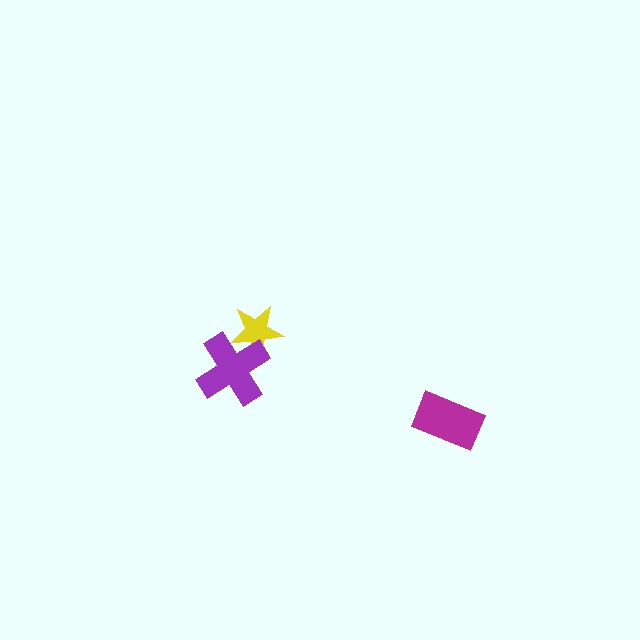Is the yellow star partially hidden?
Yes, it is partially covered by another shape.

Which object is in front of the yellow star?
The purple cross is in front of the yellow star.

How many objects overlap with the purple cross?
1 object overlaps with the purple cross.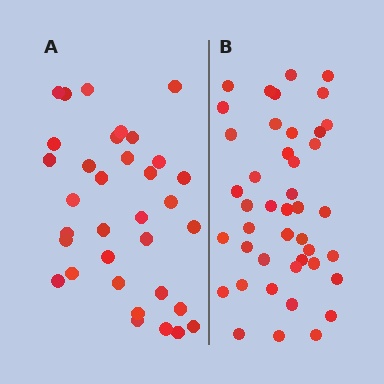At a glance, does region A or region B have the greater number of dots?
Region B (the right region) has more dots.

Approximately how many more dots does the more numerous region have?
Region B has roughly 8 or so more dots than region A.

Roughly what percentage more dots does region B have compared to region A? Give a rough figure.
About 25% more.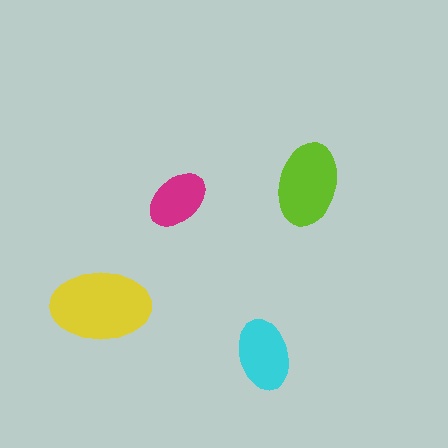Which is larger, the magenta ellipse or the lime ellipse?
The lime one.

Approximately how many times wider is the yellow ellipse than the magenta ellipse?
About 1.5 times wider.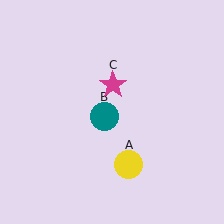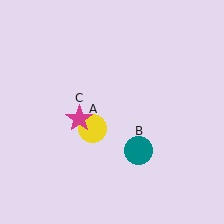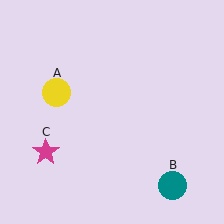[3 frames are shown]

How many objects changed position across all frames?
3 objects changed position: yellow circle (object A), teal circle (object B), magenta star (object C).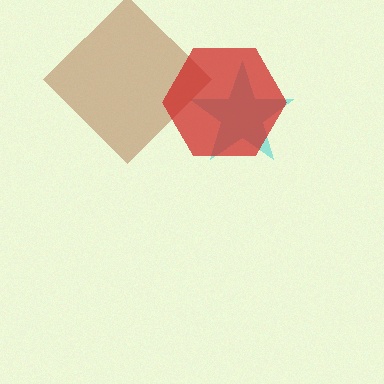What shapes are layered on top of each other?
The layered shapes are: a cyan star, a brown diamond, a red hexagon.